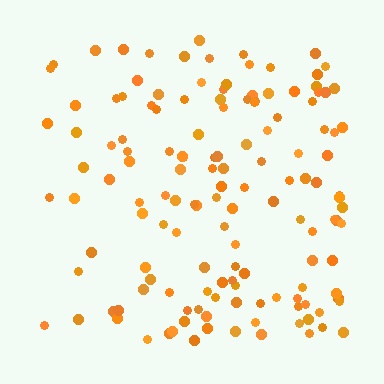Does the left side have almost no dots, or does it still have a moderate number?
Still a moderate number, just noticeably fewer than the right.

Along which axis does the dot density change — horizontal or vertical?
Horizontal.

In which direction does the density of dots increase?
From left to right, with the right side densest.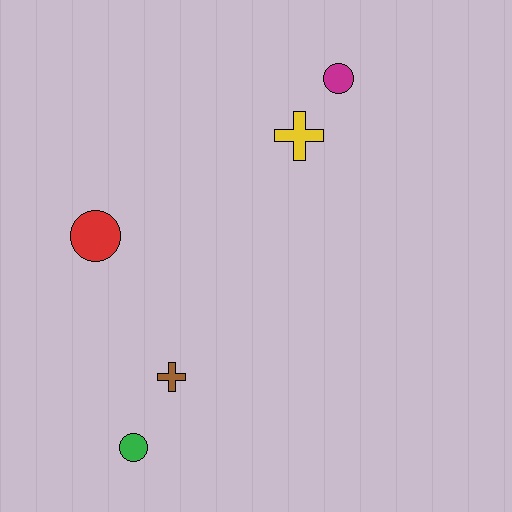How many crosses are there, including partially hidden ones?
There are 2 crosses.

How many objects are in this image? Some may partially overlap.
There are 5 objects.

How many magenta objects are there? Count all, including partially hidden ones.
There is 1 magenta object.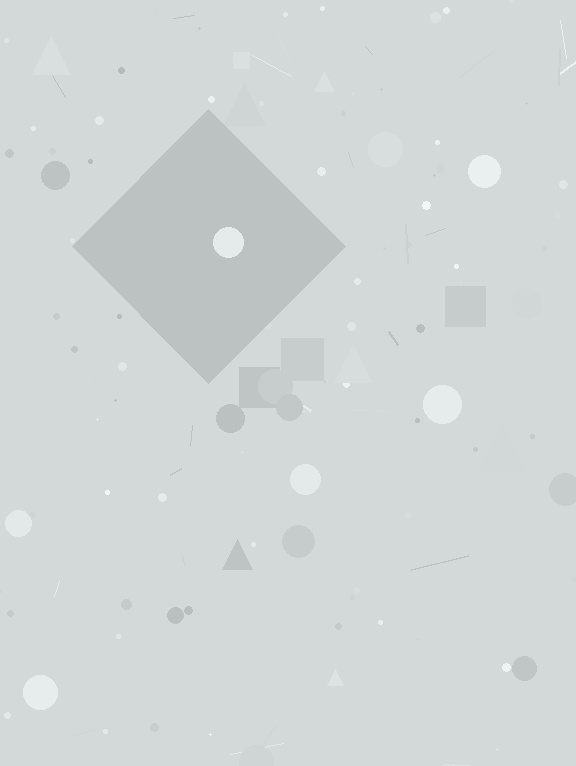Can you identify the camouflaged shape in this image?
The camouflaged shape is a diamond.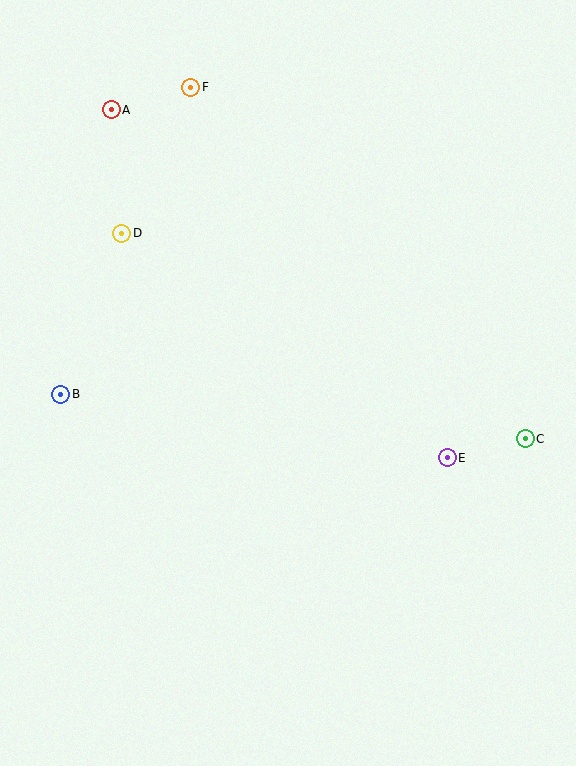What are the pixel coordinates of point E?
Point E is at (447, 458).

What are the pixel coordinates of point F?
Point F is at (191, 87).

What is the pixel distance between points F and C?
The distance between F and C is 485 pixels.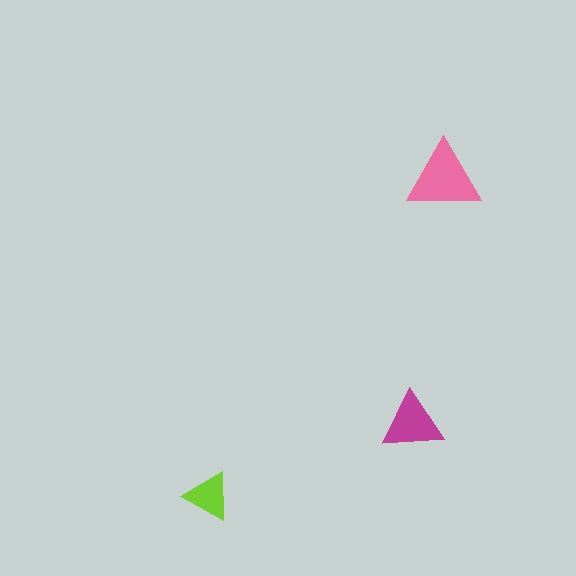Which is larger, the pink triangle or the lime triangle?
The pink one.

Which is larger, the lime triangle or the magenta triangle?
The magenta one.